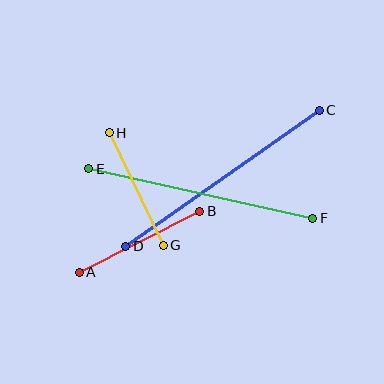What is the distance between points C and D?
The distance is approximately 237 pixels.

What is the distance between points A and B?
The distance is approximately 135 pixels.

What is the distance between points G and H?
The distance is approximately 125 pixels.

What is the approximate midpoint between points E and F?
The midpoint is at approximately (201, 193) pixels.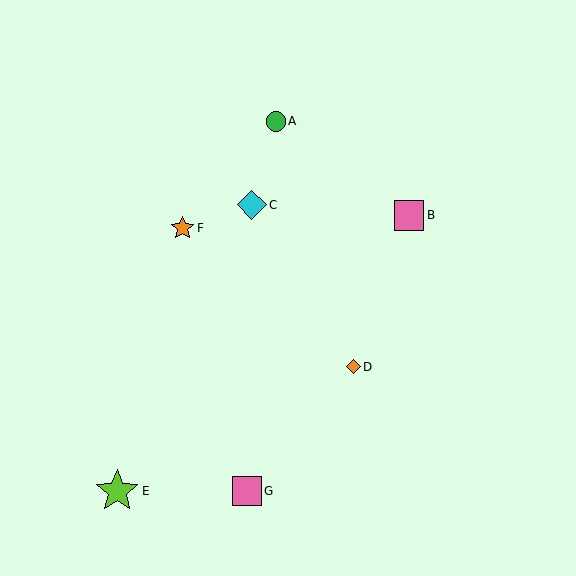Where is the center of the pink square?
The center of the pink square is at (247, 491).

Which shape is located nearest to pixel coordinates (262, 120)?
The green circle (labeled A) at (276, 122) is nearest to that location.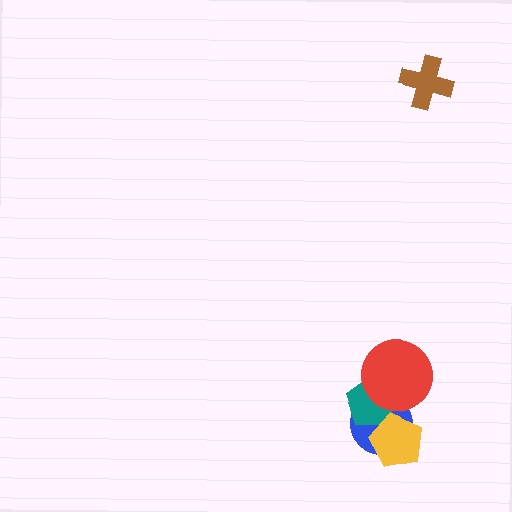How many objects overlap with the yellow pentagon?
2 objects overlap with the yellow pentagon.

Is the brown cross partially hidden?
No, no other shape covers it.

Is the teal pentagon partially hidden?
Yes, it is partially covered by another shape.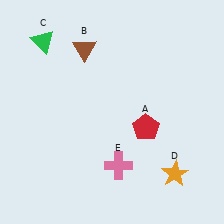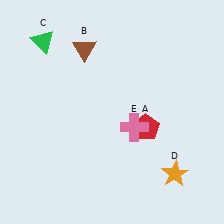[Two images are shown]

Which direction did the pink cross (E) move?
The pink cross (E) moved up.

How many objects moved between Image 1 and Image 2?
1 object moved between the two images.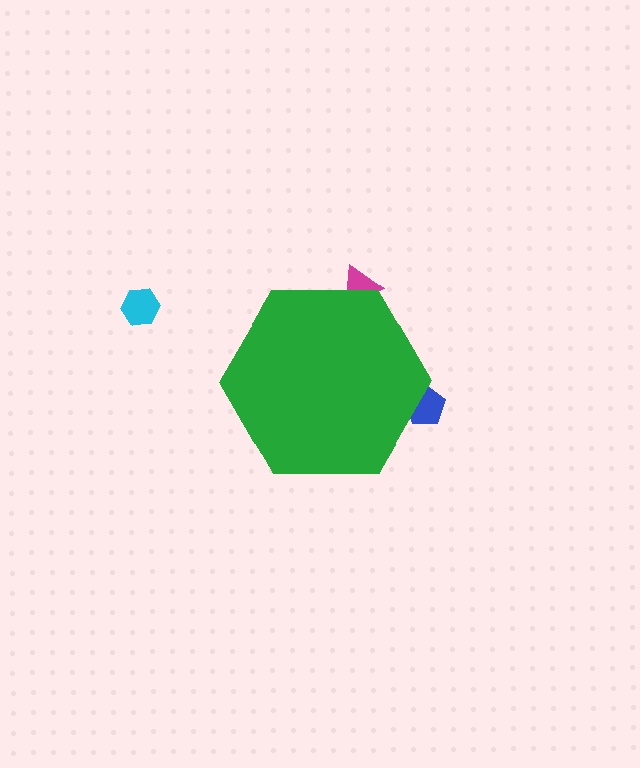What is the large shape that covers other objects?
A green hexagon.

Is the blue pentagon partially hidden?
Yes, the blue pentagon is partially hidden behind the green hexagon.